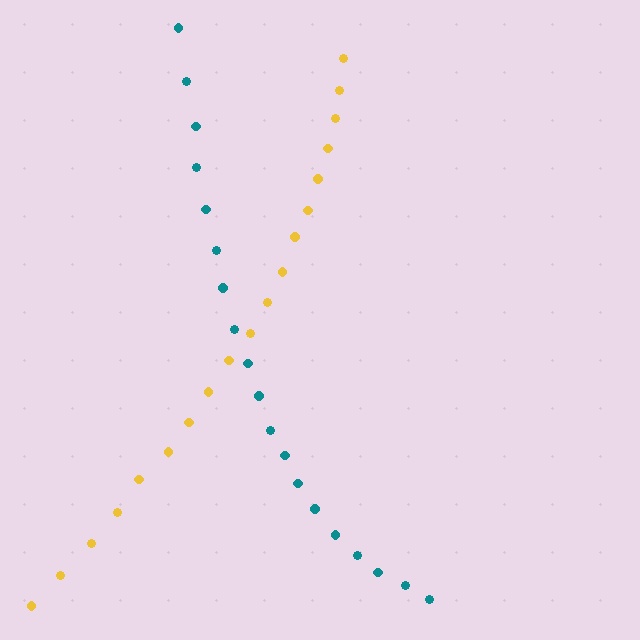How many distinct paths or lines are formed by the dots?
There are 2 distinct paths.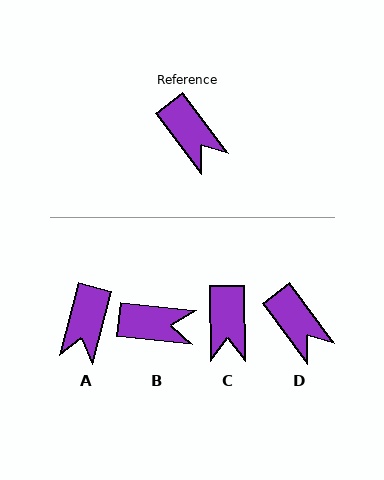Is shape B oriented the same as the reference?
No, it is off by about 47 degrees.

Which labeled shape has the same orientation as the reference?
D.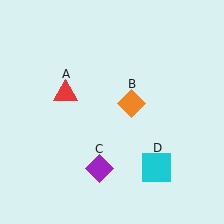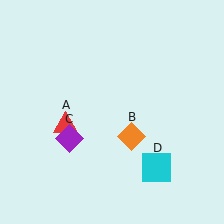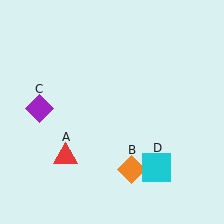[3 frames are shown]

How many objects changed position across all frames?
3 objects changed position: red triangle (object A), orange diamond (object B), purple diamond (object C).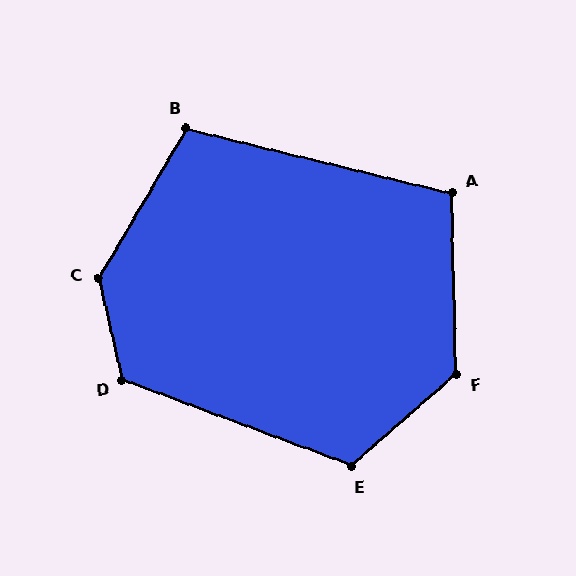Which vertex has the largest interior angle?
C, at approximately 137 degrees.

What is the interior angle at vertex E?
Approximately 118 degrees (obtuse).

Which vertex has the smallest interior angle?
A, at approximately 105 degrees.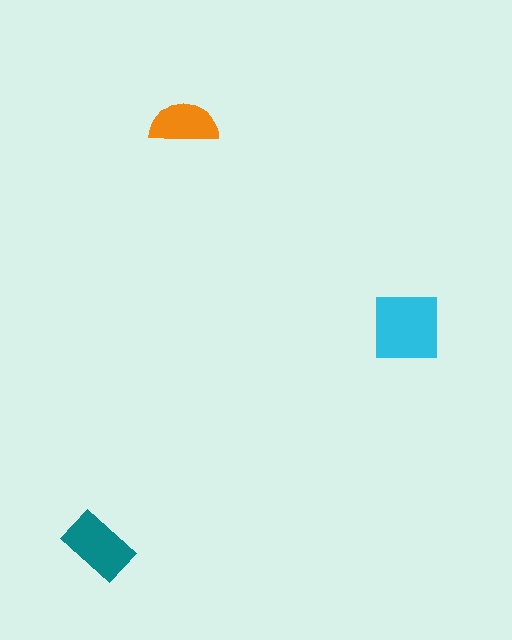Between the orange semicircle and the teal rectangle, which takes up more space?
The teal rectangle.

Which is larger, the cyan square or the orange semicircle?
The cyan square.